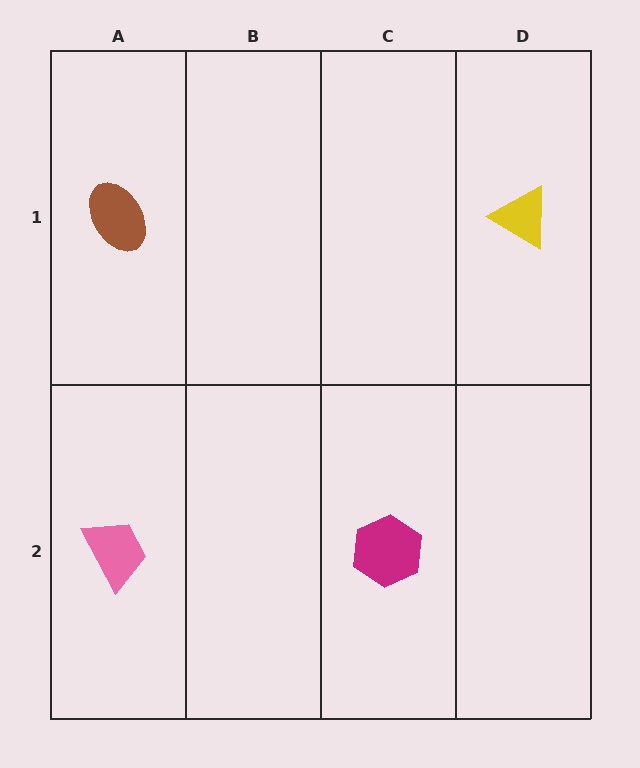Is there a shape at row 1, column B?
No, that cell is empty.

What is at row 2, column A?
A pink trapezoid.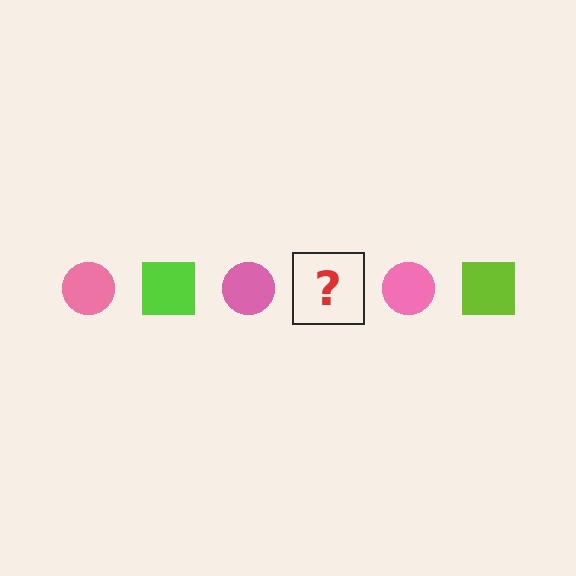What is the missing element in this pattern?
The missing element is a lime square.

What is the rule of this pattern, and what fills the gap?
The rule is that the pattern alternates between pink circle and lime square. The gap should be filled with a lime square.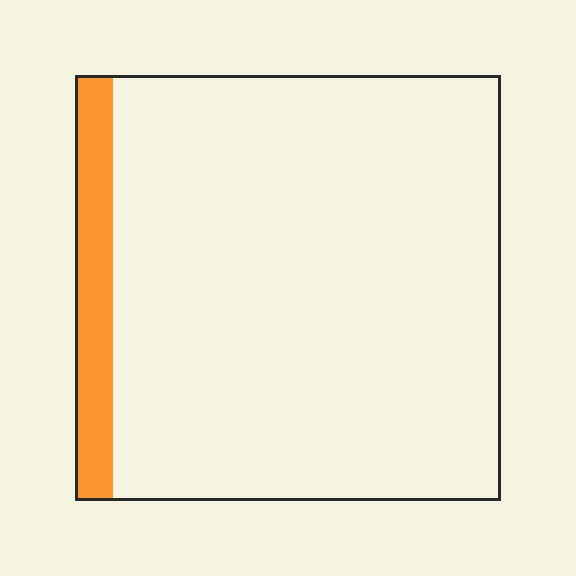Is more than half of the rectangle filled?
No.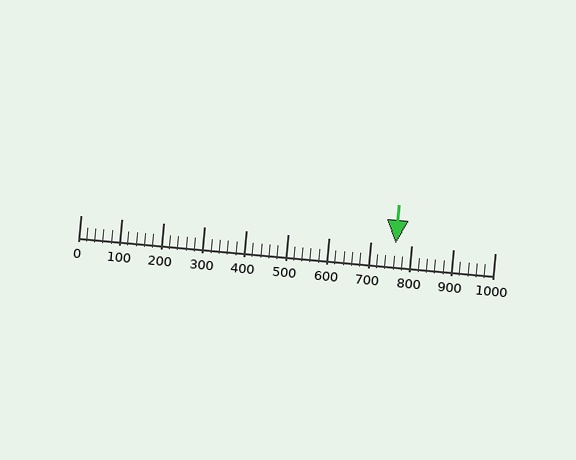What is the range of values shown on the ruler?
The ruler shows values from 0 to 1000.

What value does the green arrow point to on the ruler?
The green arrow points to approximately 760.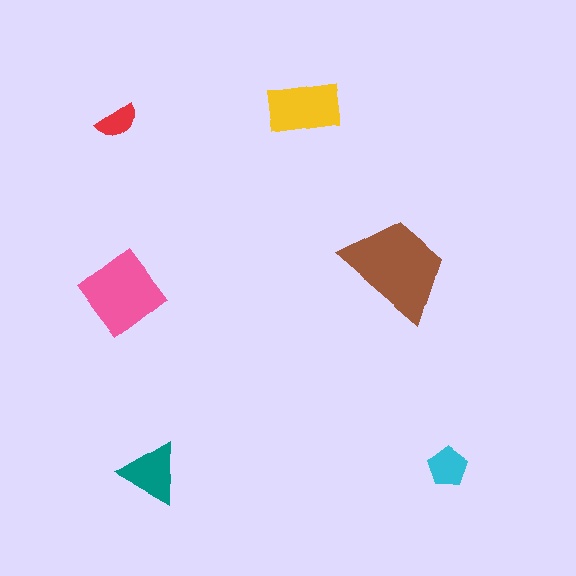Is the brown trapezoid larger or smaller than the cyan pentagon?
Larger.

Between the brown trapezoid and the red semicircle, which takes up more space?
The brown trapezoid.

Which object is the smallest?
The red semicircle.